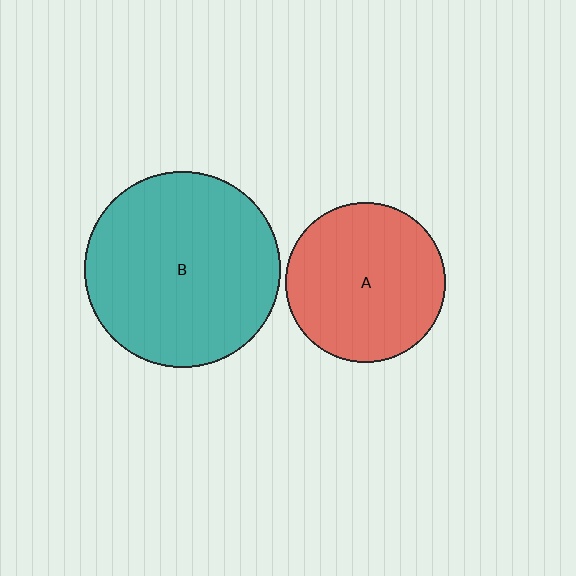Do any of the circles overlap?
No, none of the circles overlap.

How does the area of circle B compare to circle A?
Approximately 1.5 times.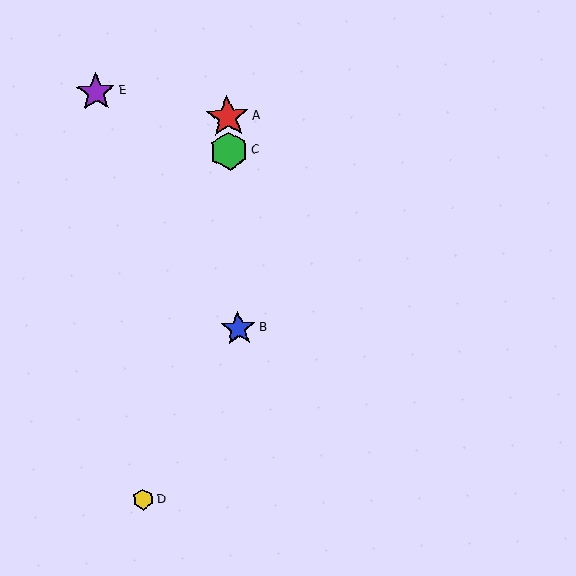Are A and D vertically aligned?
No, A is at x≈228 and D is at x≈144.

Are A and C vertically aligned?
Yes, both are at x≈228.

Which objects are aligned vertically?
Objects A, B, C are aligned vertically.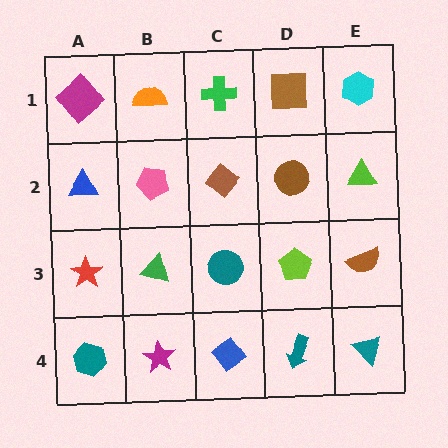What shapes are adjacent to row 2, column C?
A green cross (row 1, column C), a teal circle (row 3, column C), a pink pentagon (row 2, column B), a brown circle (row 2, column D).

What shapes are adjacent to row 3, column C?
A brown diamond (row 2, column C), a blue diamond (row 4, column C), a green triangle (row 3, column B), a lime pentagon (row 3, column D).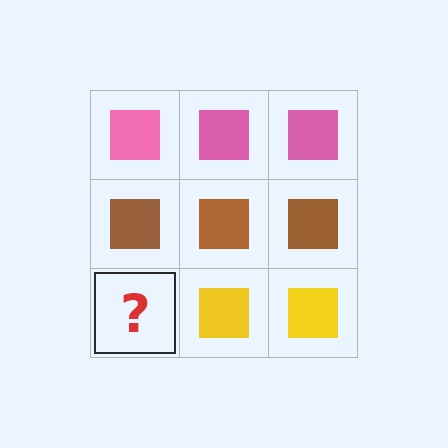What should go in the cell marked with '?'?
The missing cell should contain a yellow square.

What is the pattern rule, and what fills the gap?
The rule is that each row has a consistent color. The gap should be filled with a yellow square.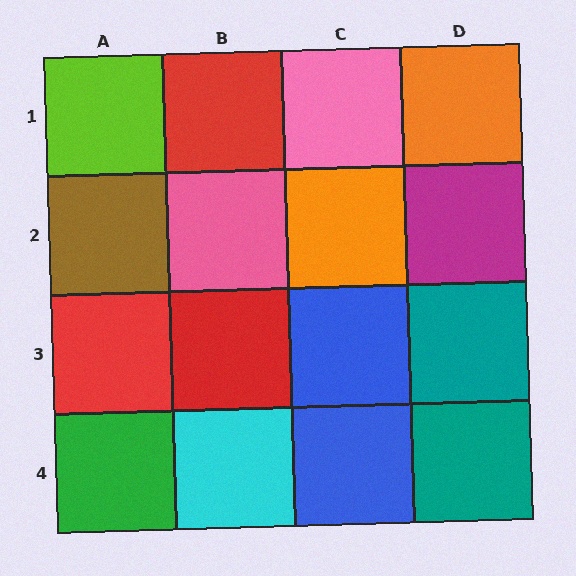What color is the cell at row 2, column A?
Brown.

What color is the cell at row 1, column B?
Red.